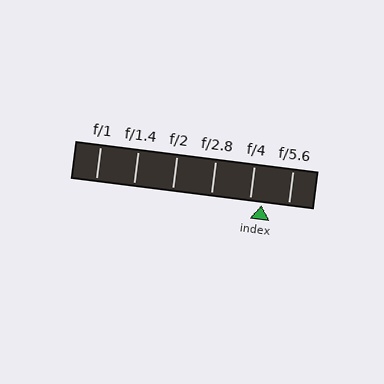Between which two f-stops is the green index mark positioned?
The index mark is between f/4 and f/5.6.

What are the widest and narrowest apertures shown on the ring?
The widest aperture shown is f/1 and the narrowest is f/5.6.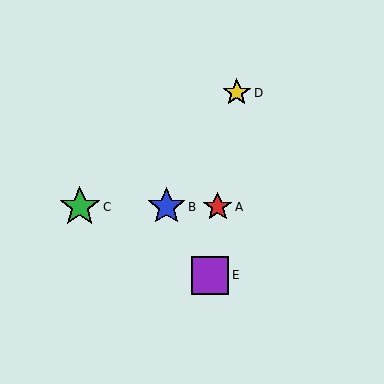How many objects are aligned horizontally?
3 objects (A, B, C) are aligned horizontally.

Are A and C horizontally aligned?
Yes, both are at y≈207.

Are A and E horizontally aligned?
No, A is at y≈207 and E is at y≈275.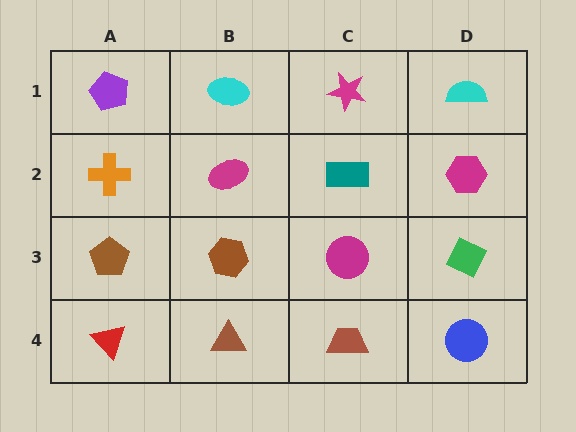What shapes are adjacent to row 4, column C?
A magenta circle (row 3, column C), a brown triangle (row 4, column B), a blue circle (row 4, column D).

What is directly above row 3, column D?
A magenta hexagon.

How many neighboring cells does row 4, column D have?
2.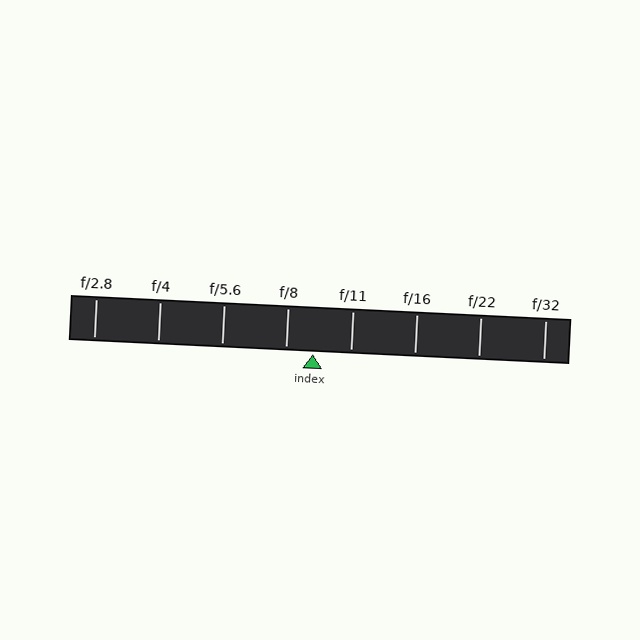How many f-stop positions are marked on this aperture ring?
There are 8 f-stop positions marked.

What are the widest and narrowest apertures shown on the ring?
The widest aperture shown is f/2.8 and the narrowest is f/32.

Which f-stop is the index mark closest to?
The index mark is closest to f/8.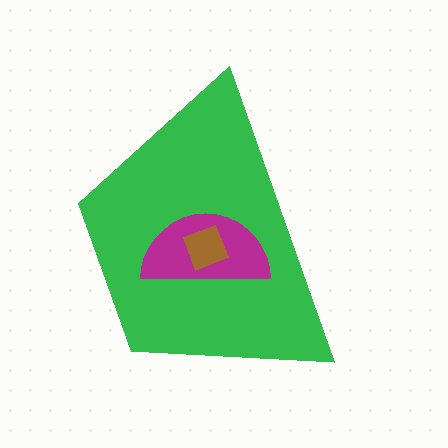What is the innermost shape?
The brown square.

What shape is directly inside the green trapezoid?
The magenta semicircle.